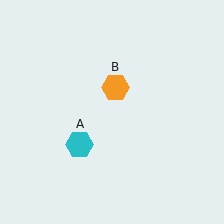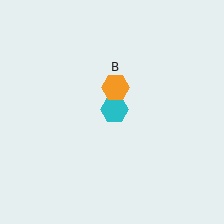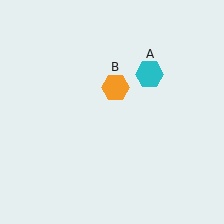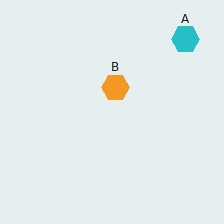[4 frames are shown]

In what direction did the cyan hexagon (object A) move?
The cyan hexagon (object A) moved up and to the right.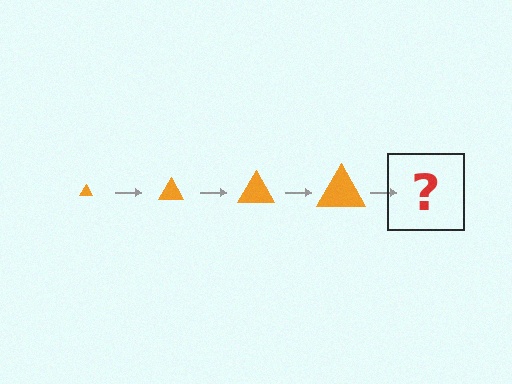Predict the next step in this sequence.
The next step is an orange triangle, larger than the previous one.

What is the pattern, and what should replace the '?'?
The pattern is that the triangle gets progressively larger each step. The '?' should be an orange triangle, larger than the previous one.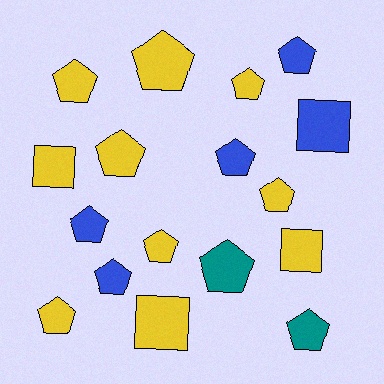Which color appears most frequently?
Yellow, with 10 objects.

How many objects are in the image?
There are 17 objects.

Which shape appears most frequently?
Pentagon, with 13 objects.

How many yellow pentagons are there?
There are 7 yellow pentagons.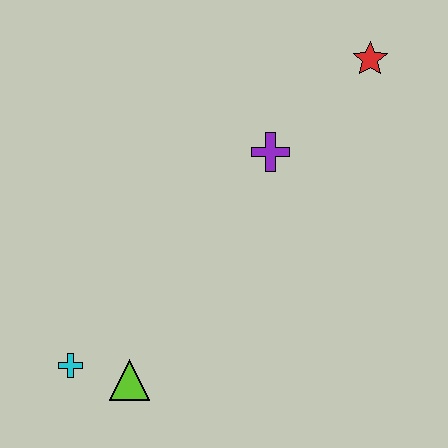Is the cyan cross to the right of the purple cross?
No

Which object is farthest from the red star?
The cyan cross is farthest from the red star.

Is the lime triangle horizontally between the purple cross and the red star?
No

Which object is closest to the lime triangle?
The cyan cross is closest to the lime triangle.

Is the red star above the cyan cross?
Yes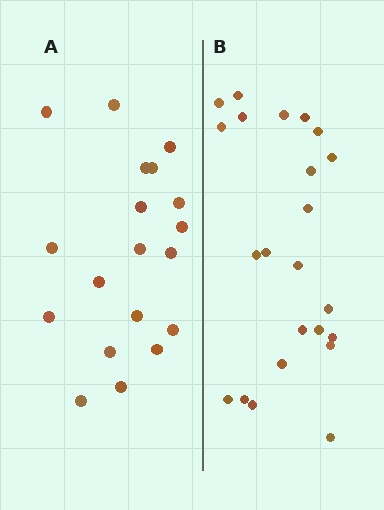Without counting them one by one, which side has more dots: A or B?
Region B (the right region) has more dots.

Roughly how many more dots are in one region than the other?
Region B has about 4 more dots than region A.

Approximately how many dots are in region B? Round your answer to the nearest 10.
About 20 dots. (The exact count is 23, which rounds to 20.)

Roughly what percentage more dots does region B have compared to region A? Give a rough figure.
About 20% more.